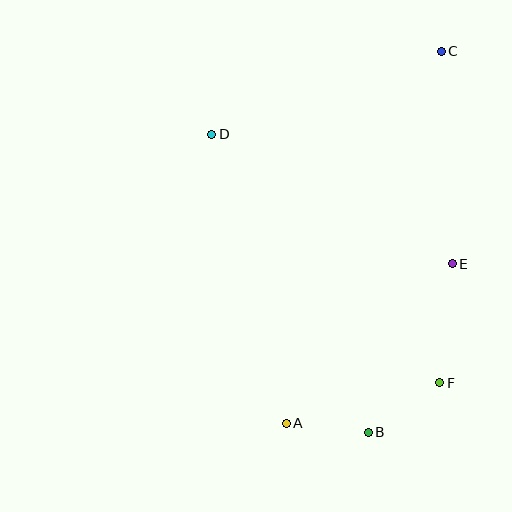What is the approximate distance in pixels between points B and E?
The distance between B and E is approximately 188 pixels.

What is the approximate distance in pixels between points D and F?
The distance between D and F is approximately 337 pixels.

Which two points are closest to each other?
Points A and B are closest to each other.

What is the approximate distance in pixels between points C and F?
The distance between C and F is approximately 332 pixels.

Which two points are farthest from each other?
Points A and C are farthest from each other.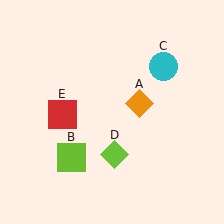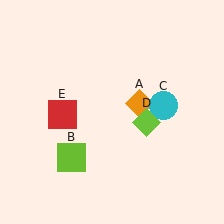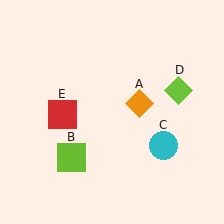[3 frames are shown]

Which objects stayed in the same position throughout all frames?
Orange diamond (object A) and lime square (object B) and red square (object E) remained stationary.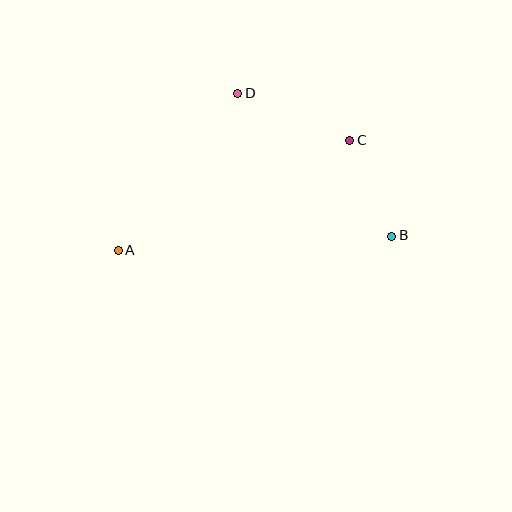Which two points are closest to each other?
Points B and C are closest to each other.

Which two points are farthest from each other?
Points A and B are farthest from each other.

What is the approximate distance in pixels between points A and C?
The distance between A and C is approximately 257 pixels.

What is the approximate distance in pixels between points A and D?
The distance between A and D is approximately 197 pixels.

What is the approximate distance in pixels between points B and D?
The distance between B and D is approximately 209 pixels.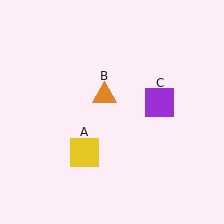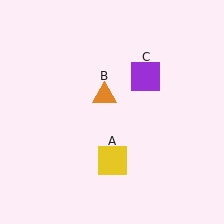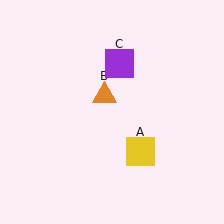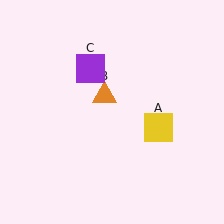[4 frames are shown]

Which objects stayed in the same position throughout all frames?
Orange triangle (object B) remained stationary.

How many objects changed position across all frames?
2 objects changed position: yellow square (object A), purple square (object C).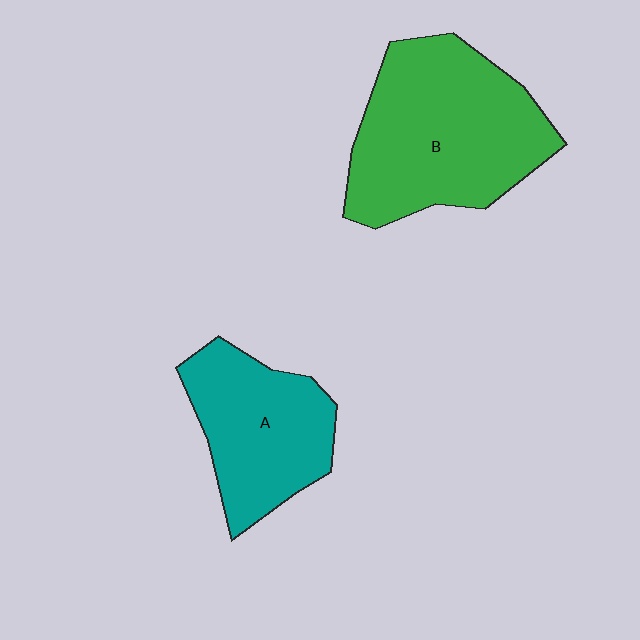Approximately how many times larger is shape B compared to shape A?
Approximately 1.5 times.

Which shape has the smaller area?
Shape A (teal).